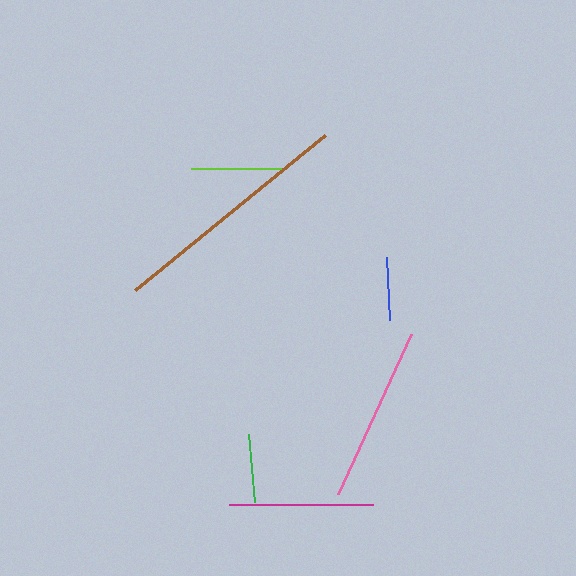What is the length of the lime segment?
The lime segment is approximately 90 pixels long.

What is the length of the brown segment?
The brown segment is approximately 245 pixels long.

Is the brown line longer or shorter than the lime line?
The brown line is longer than the lime line.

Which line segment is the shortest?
The blue line is the shortest at approximately 63 pixels.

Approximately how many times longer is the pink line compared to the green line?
The pink line is approximately 2.6 times the length of the green line.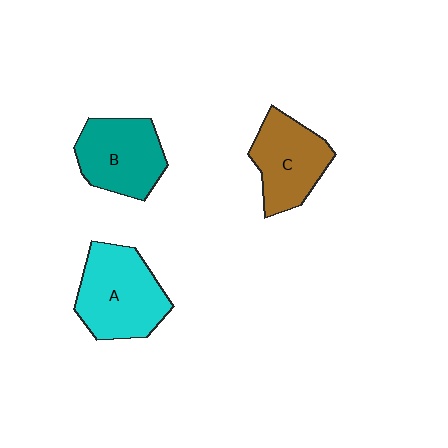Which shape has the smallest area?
Shape C (brown).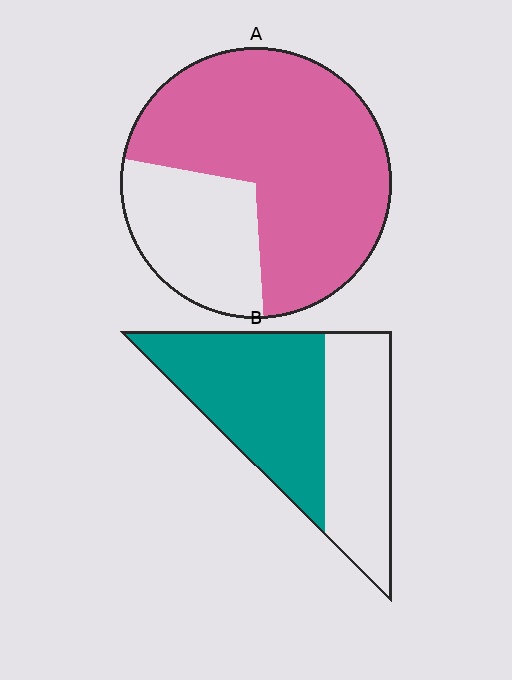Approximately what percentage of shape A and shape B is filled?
A is approximately 70% and B is approximately 55%.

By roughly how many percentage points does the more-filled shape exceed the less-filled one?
By roughly 15 percentage points (A over B).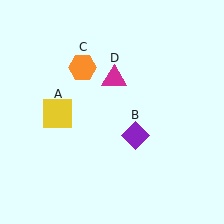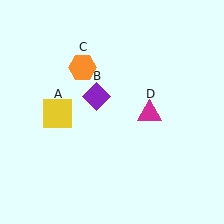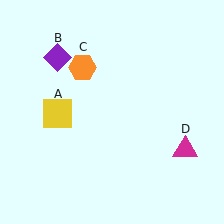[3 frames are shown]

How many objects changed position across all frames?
2 objects changed position: purple diamond (object B), magenta triangle (object D).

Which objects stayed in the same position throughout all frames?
Yellow square (object A) and orange hexagon (object C) remained stationary.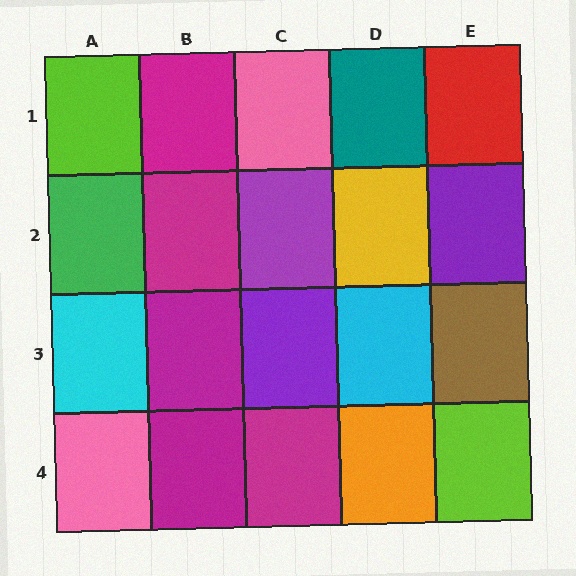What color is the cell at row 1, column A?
Lime.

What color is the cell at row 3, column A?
Cyan.